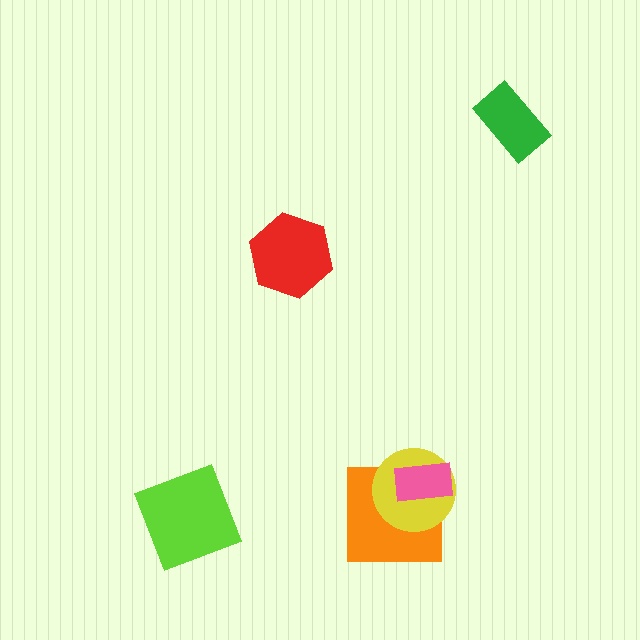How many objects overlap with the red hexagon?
0 objects overlap with the red hexagon.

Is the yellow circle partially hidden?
Yes, it is partially covered by another shape.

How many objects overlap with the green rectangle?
0 objects overlap with the green rectangle.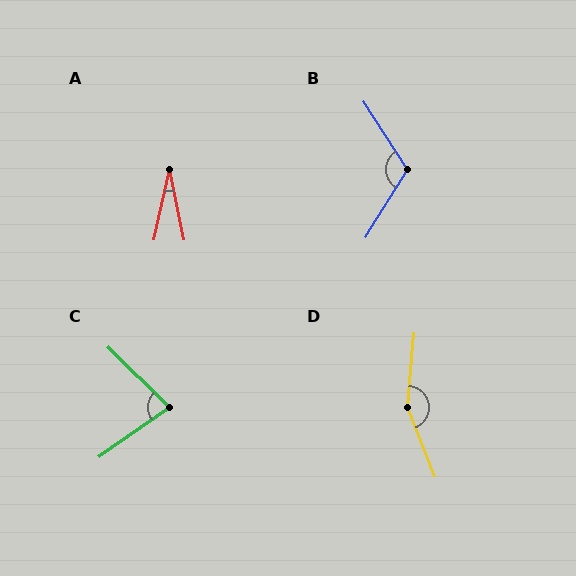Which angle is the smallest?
A, at approximately 24 degrees.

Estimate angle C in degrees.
Approximately 80 degrees.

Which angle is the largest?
D, at approximately 154 degrees.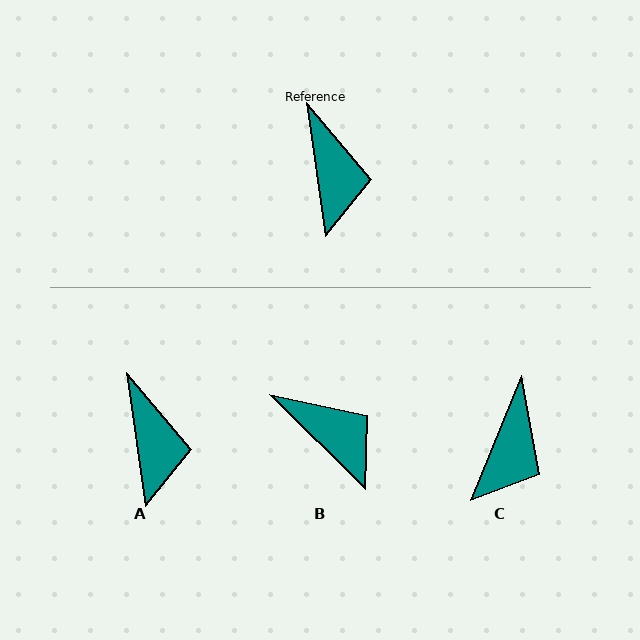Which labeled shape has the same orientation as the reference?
A.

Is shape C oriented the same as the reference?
No, it is off by about 30 degrees.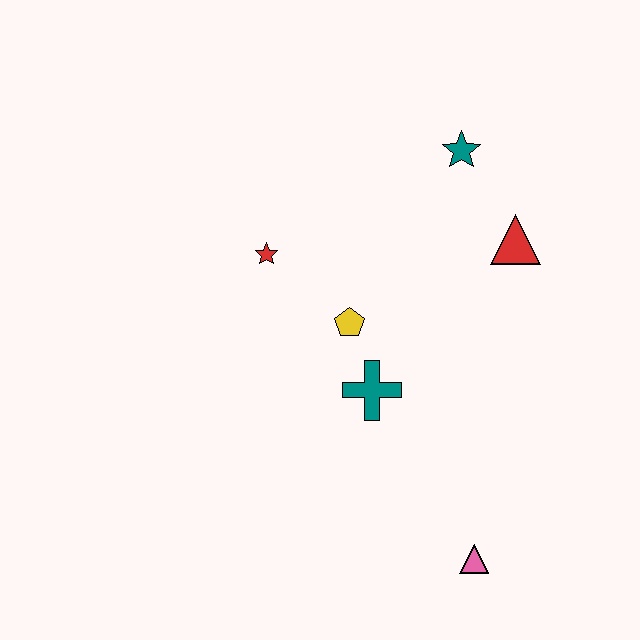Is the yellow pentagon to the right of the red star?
Yes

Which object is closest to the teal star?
The red triangle is closest to the teal star.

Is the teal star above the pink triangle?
Yes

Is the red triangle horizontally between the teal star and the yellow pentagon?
No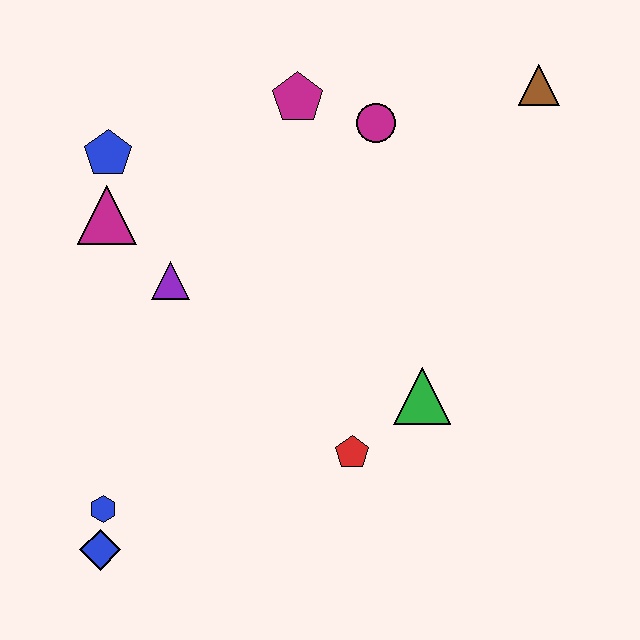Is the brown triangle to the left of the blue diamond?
No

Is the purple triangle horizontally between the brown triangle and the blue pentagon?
Yes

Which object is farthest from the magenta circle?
The blue diamond is farthest from the magenta circle.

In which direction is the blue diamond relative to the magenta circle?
The blue diamond is below the magenta circle.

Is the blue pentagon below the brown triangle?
Yes